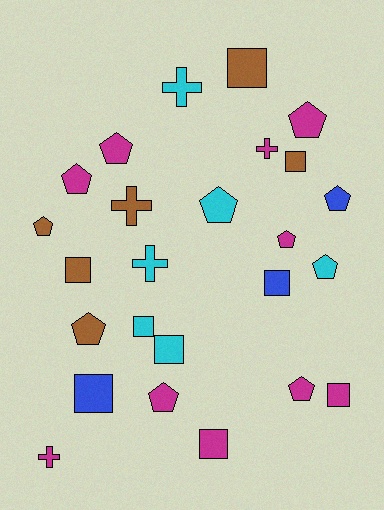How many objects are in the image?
There are 25 objects.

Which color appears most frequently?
Magenta, with 10 objects.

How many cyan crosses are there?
There are 2 cyan crosses.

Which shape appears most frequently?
Pentagon, with 11 objects.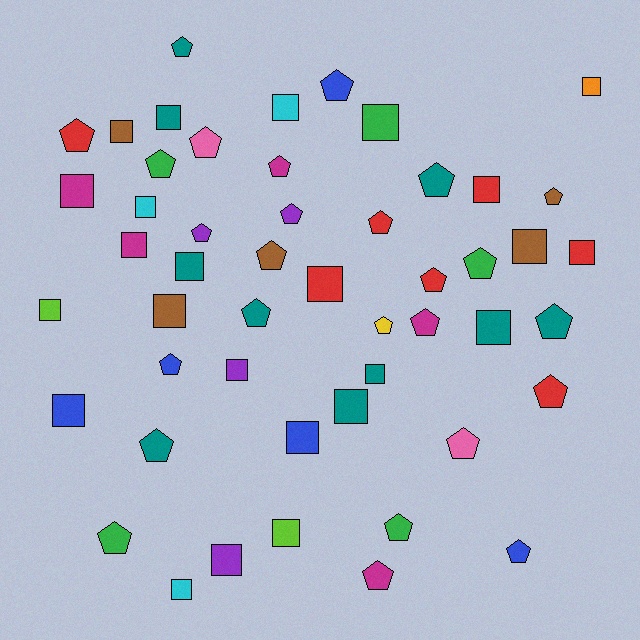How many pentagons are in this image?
There are 26 pentagons.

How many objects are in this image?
There are 50 objects.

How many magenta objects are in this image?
There are 5 magenta objects.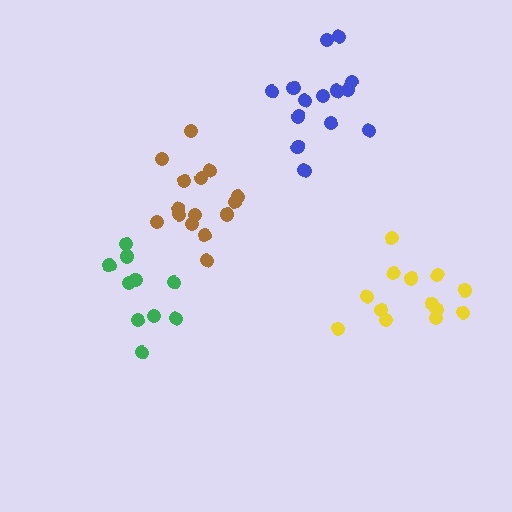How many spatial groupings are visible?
There are 4 spatial groupings.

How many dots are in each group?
Group 1: 15 dots, Group 2: 13 dots, Group 3: 10 dots, Group 4: 14 dots (52 total).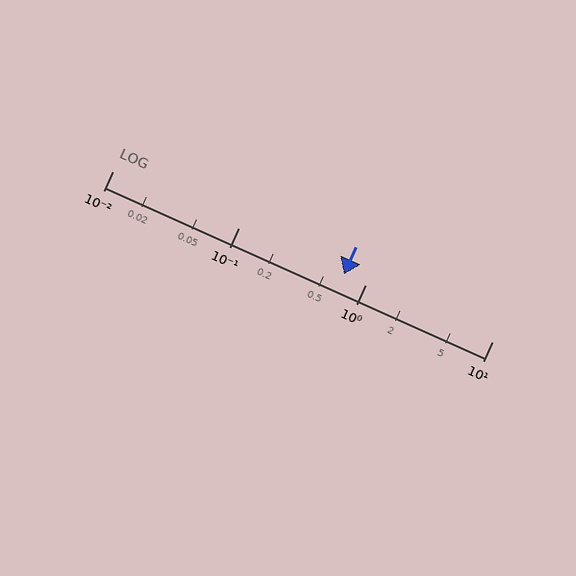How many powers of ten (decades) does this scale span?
The scale spans 3 decades, from 0.01 to 10.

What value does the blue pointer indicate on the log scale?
The pointer indicates approximately 0.67.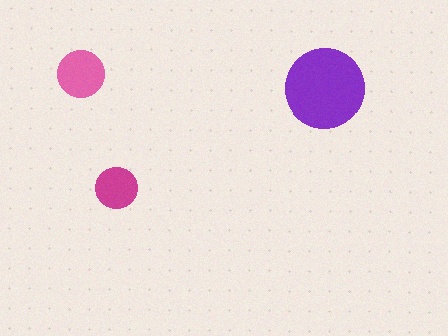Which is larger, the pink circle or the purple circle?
The purple one.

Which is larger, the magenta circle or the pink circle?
The pink one.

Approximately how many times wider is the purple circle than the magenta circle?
About 2 times wider.